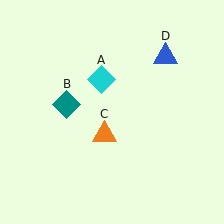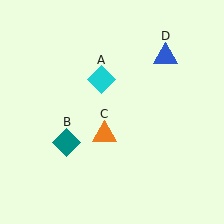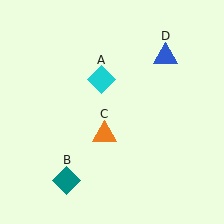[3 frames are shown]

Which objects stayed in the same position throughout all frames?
Cyan diamond (object A) and orange triangle (object C) and blue triangle (object D) remained stationary.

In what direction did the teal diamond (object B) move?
The teal diamond (object B) moved down.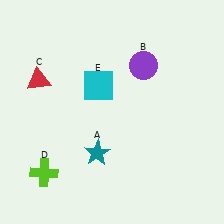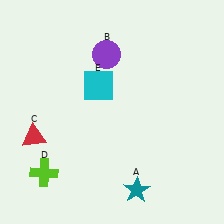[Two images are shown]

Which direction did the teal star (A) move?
The teal star (A) moved right.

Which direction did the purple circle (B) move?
The purple circle (B) moved left.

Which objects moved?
The objects that moved are: the teal star (A), the purple circle (B), the red triangle (C).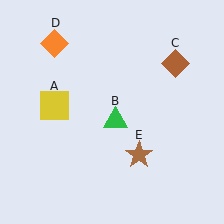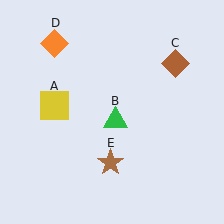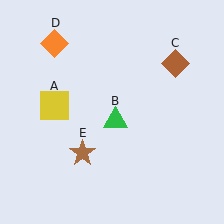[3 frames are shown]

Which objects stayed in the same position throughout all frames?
Yellow square (object A) and green triangle (object B) and brown diamond (object C) and orange diamond (object D) remained stationary.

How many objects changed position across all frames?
1 object changed position: brown star (object E).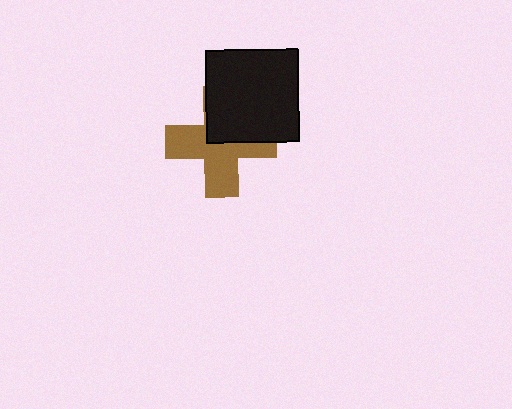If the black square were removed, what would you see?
You would see the complete brown cross.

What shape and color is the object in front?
The object in front is a black square.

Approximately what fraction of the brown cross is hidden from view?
Roughly 40% of the brown cross is hidden behind the black square.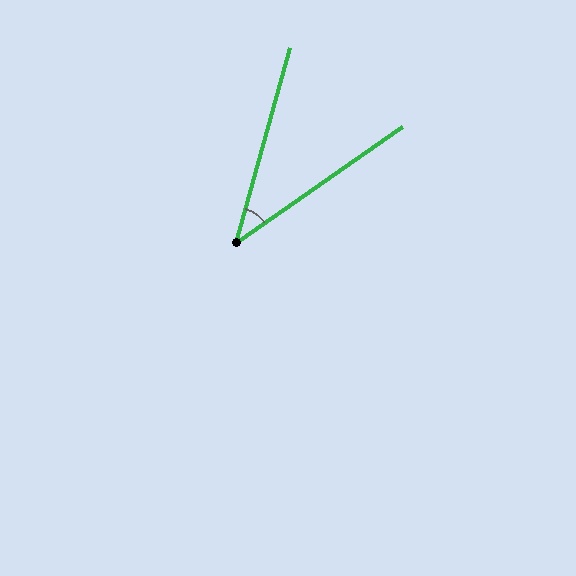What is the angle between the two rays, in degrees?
Approximately 40 degrees.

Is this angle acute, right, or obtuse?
It is acute.